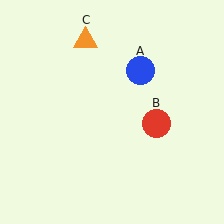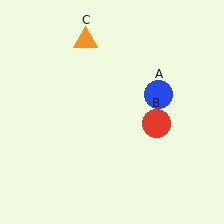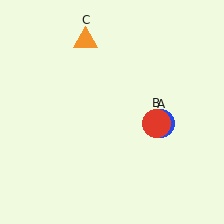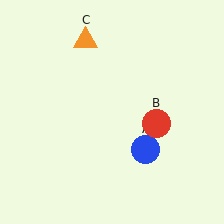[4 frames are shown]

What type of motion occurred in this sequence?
The blue circle (object A) rotated clockwise around the center of the scene.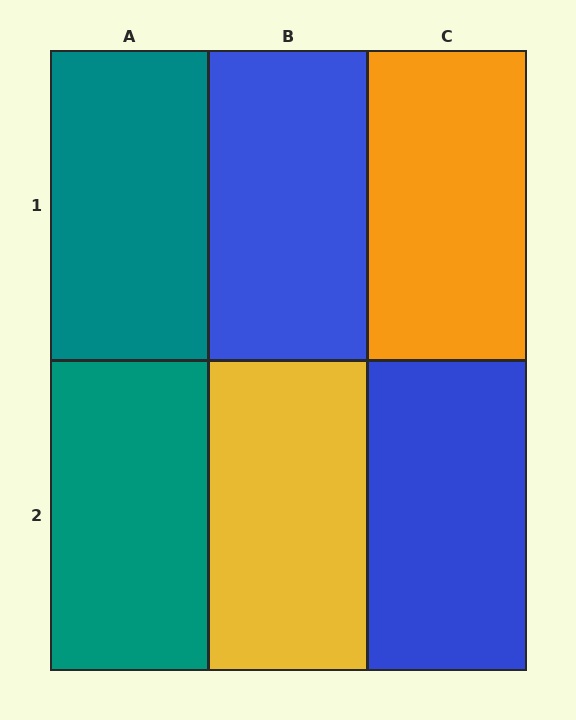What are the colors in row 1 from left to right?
Teal, blue, orange.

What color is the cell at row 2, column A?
Teal.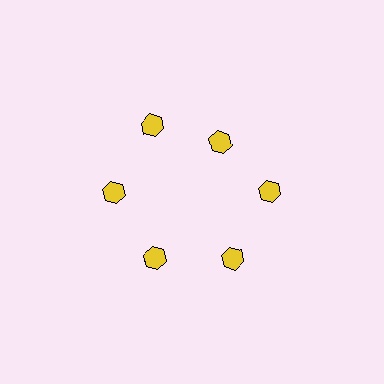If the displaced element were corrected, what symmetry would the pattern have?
It would have 6-fold rotational symmetry — the pattern would map onto itself every 60 degrees.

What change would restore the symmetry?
The symmetry would be restored by moving it outward, back onto the ring so that all 6 hexagons sit at equal angles and equal distance from the center.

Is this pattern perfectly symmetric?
No. The 6 yellow hexagons are arranged in a ring, but one element near the 1 o'clock position is pulled inward toward the center, breaking the 6-fold rotational symmetry.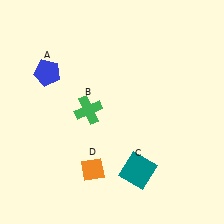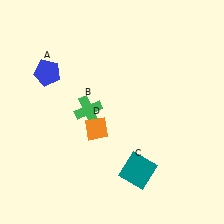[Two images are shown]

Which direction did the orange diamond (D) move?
The orange diamond (D) moved up.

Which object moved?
The orange diamond (D) moved up.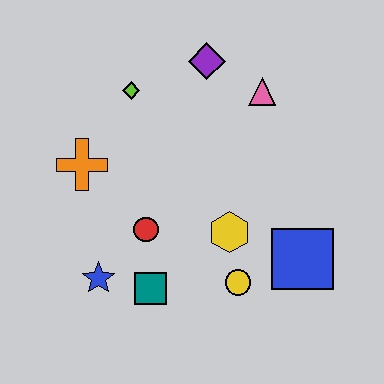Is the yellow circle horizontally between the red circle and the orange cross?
No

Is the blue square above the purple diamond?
No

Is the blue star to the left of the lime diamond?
Yes